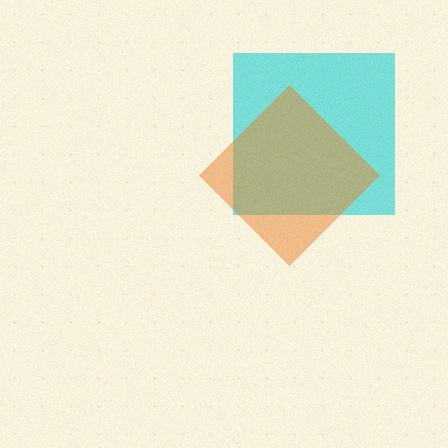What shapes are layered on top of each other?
The layered shapes are: a cyan square, an orange diamond.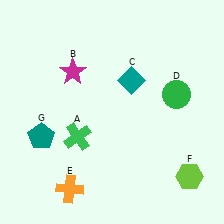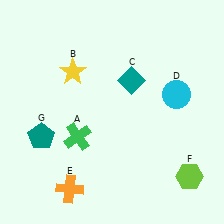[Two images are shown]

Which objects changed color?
B changed from magenta to yellow. D changed from green to cyan.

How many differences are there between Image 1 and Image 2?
There are 2 differences between the two images.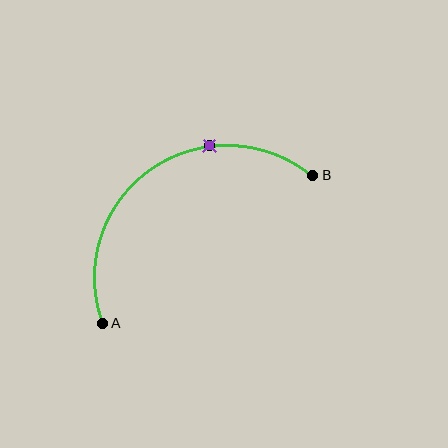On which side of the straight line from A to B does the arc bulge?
The arc bulges above and to the left of the straight line connecting A and B.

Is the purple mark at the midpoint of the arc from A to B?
No. The purple mark lies on the arc but is closer to endpoint B. The arc midpoint would be at the point on the curve equidistant along the arc from both A and B.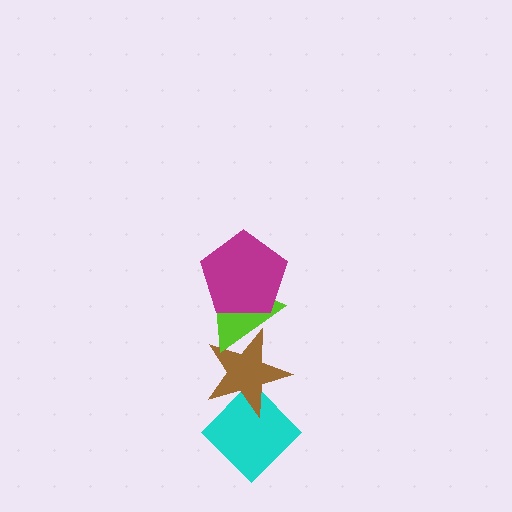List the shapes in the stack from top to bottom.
From top to bottom: the magenta pentagon, the lime triangle, the brown star, the cyan diamond.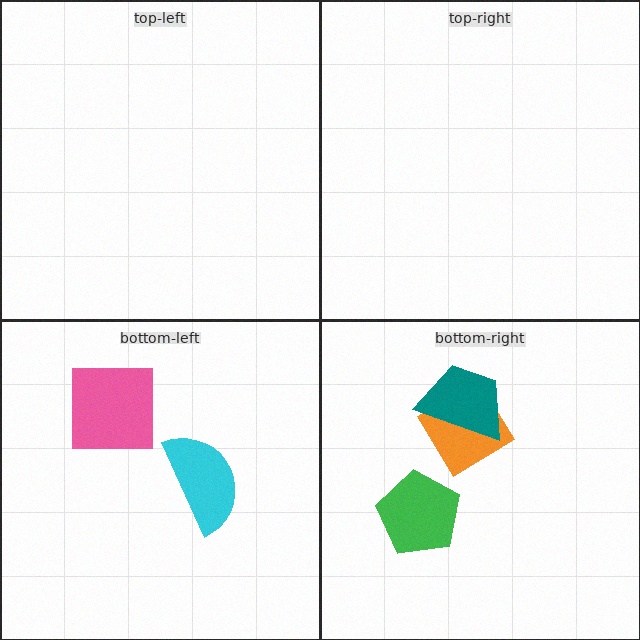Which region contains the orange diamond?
The bottom-right region.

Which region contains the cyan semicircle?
The bottom-left region.